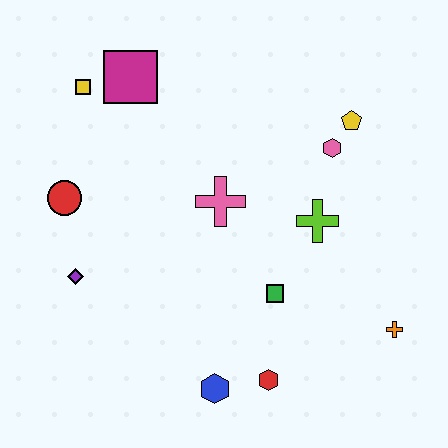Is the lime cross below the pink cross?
Yes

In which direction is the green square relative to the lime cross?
The green square is below the lime cross.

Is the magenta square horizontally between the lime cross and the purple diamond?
Yes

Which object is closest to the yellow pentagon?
The pink hexagon is closest to the yellow pentagon.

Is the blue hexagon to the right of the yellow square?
Yes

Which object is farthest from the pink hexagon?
The purple diamond is farthest from the pink hexagon.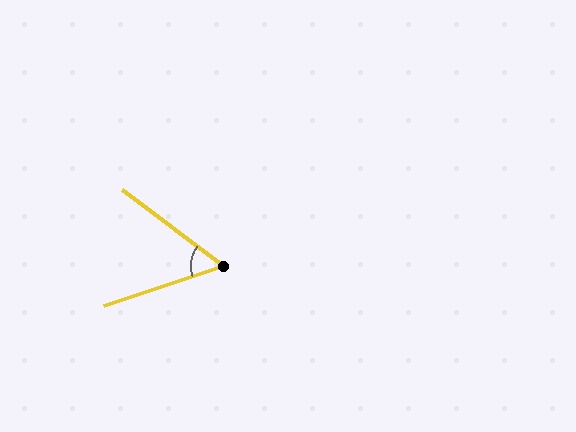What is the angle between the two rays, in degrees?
Approximately 56 degrees.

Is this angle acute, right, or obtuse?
It is acute.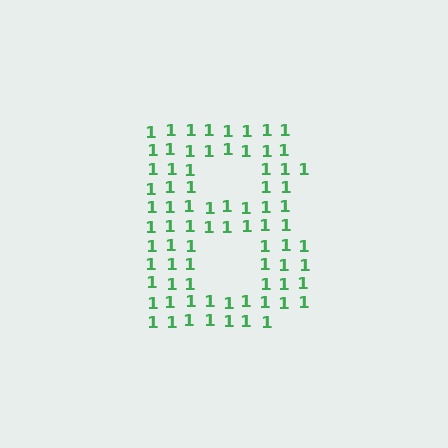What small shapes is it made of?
It is made of small digit 1's.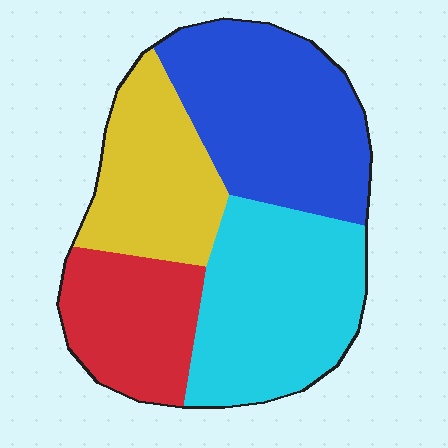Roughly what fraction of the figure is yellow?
Yellow takes up about one fifth (1/5) of the figure.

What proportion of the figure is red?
Red takes up between a sixth and a third of the figure.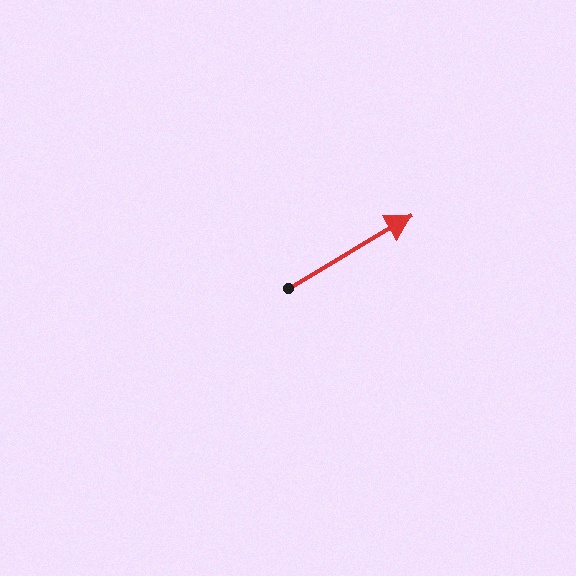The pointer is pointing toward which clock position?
Roughly 2 o'clock.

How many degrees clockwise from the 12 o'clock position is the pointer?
Approximately 59 degrees.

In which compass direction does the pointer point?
Northeast.